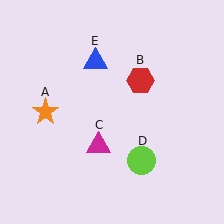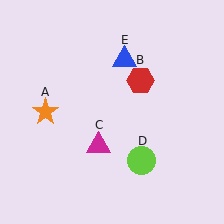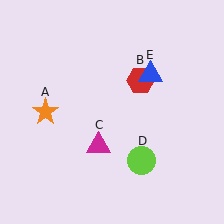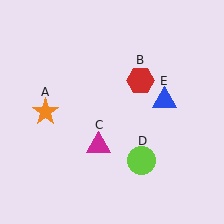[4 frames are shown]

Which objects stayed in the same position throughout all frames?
Orange star (object A) and red hexagon (object B) and magenta triangle (object C) and lime circle (object D) remained stationary.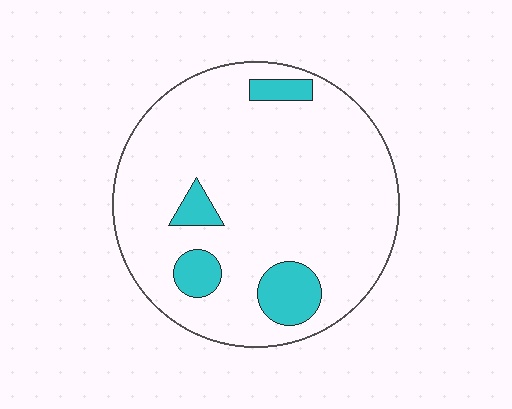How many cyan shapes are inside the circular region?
4.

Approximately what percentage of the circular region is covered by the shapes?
Approximately 10%.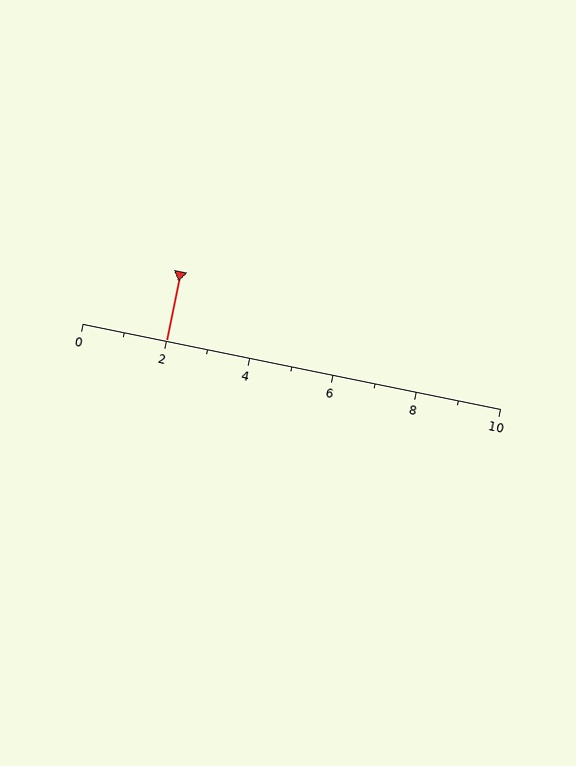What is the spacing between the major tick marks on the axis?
The major ticks are spaced 2 apart.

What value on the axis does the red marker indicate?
The marker indicates approximately 2.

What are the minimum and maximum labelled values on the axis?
The axis runs from 0 to 10.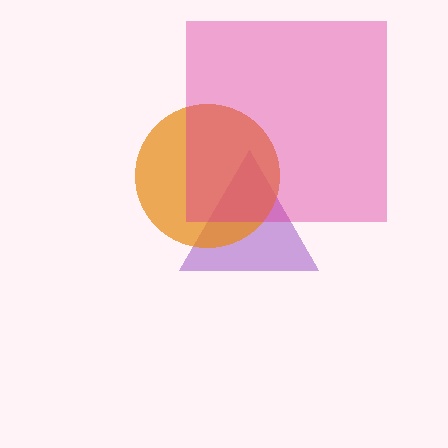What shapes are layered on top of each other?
The layered shapes are: a purple triangle, an orange circle, a magenta square.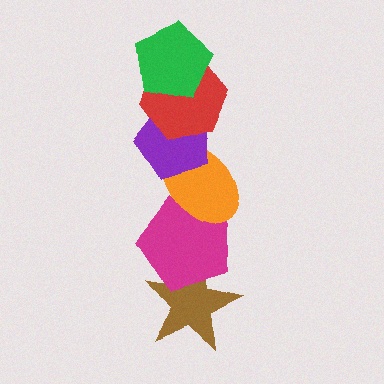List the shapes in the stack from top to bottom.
From top to bottom: the green pentagon, the red hexagon, the purple pentagon, the orange ellipse, the magenta pentagon, the brown star.